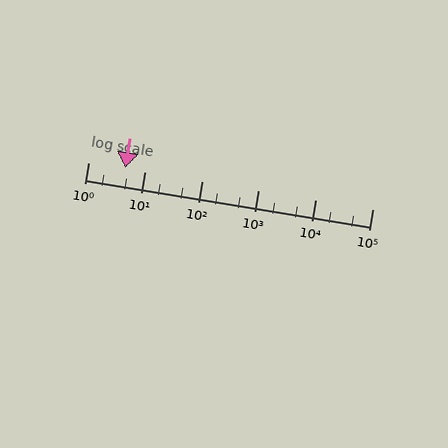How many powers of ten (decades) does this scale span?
The scale spans 5 decades, from 1 to 100000.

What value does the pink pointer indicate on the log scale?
The pointer indicates approximately 4.5.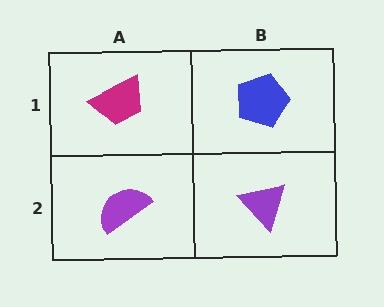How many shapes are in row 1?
2 shapes.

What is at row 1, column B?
A blue pentagon.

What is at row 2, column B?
A purple triangle.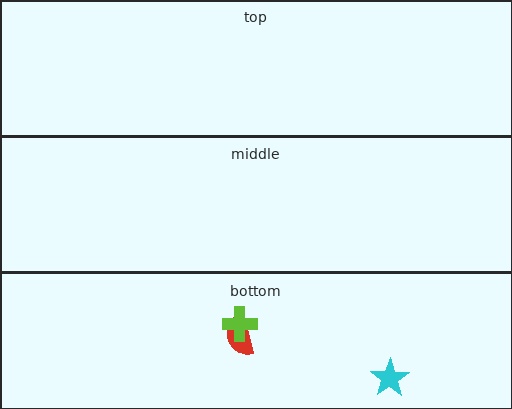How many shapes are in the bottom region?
3.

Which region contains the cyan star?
The bottom region.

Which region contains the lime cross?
The bottom region.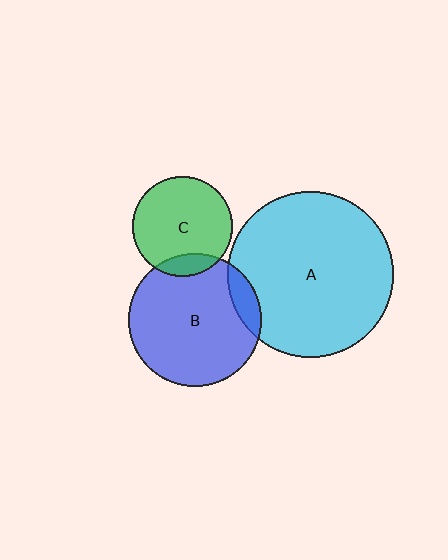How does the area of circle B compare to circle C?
Approximately 1.8 times.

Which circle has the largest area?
Circle A (cyan).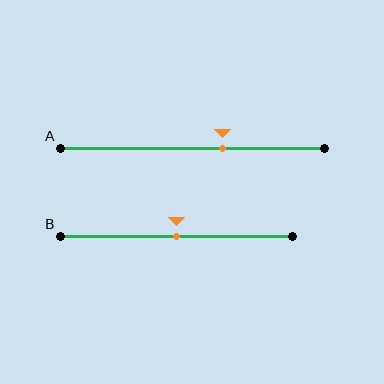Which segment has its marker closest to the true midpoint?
Segment B has its marker closest to the true midpoint.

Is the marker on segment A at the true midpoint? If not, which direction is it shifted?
No, the marker on segment A is shifted to the right by about 12% of the segment length.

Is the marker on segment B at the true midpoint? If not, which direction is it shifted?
Yes, the marker on segment B is at the true midpoint.